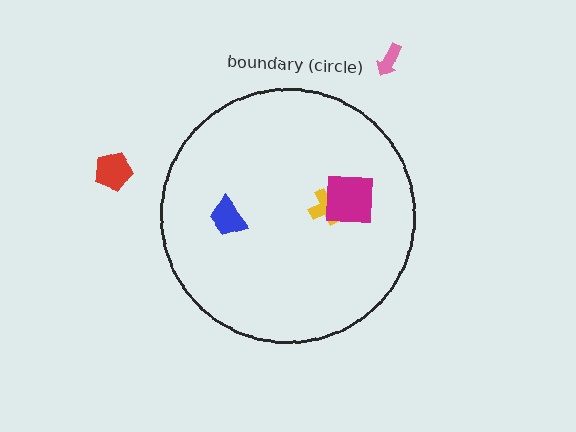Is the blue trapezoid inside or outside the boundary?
Inside.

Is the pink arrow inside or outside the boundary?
Outside.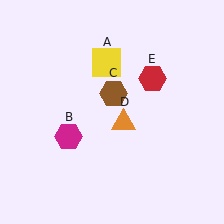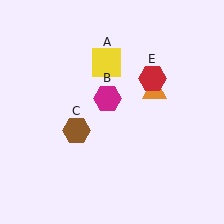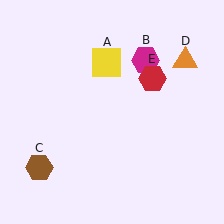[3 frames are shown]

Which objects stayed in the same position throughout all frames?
Yellow square (object A) and red hexagon (object E) remained stationary.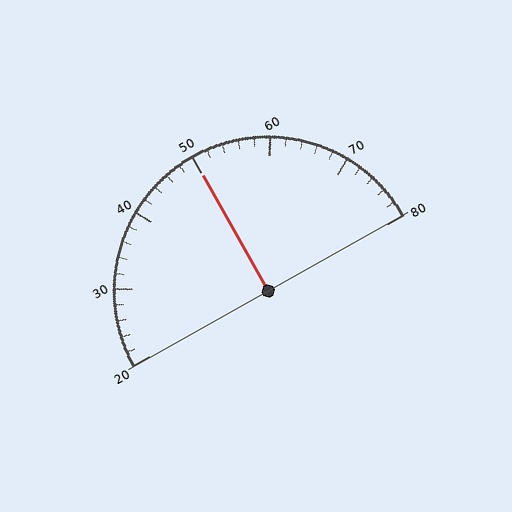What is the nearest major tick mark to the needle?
The nearest major tick mark is 50.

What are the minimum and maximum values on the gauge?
The gauge ranges from 20 to 80.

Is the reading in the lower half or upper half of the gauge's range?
The reading is in the upper half of the range (20 to 80).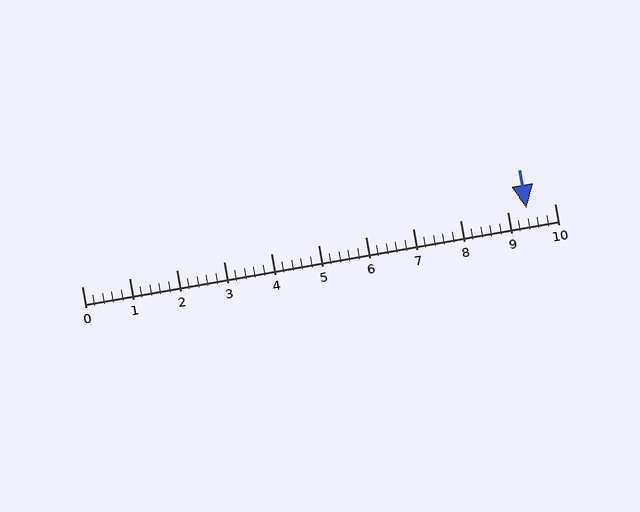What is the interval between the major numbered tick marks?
The major tick marks are spaced 1 units apart.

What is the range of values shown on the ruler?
The ruler shows values from 0 to 10.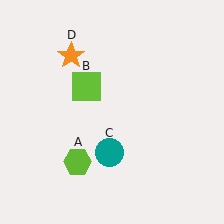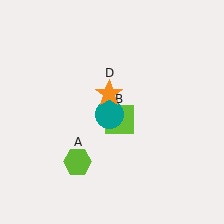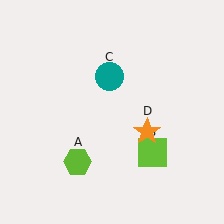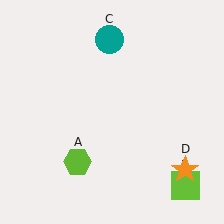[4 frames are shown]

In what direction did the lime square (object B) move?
The lime square (object B) moved down and to the right.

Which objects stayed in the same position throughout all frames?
Lime hexagon (object A) remained stationary.